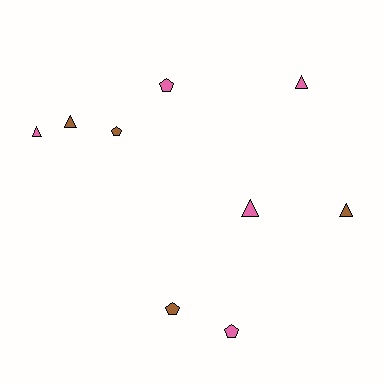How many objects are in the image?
There are 9 objects.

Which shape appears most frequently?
Triangle, with 5 objects.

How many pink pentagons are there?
There are 2 pink pentagons.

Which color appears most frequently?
Pink, with 5 objects.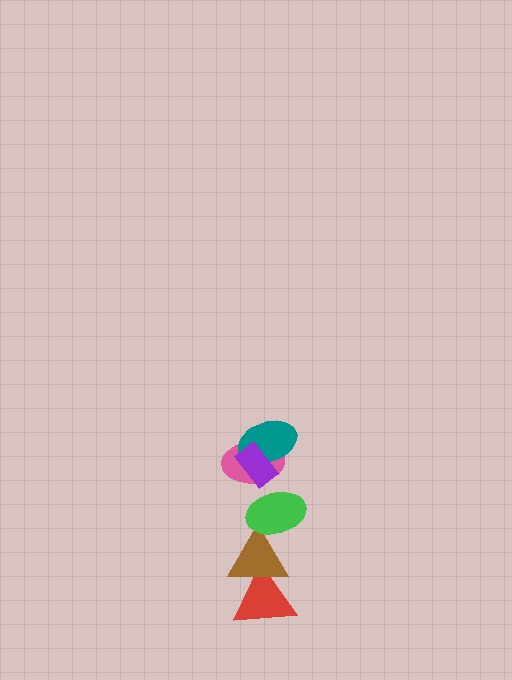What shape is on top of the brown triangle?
The green ellipse is on top of the brown triangle.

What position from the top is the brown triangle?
The brown triangle is 5th from the top.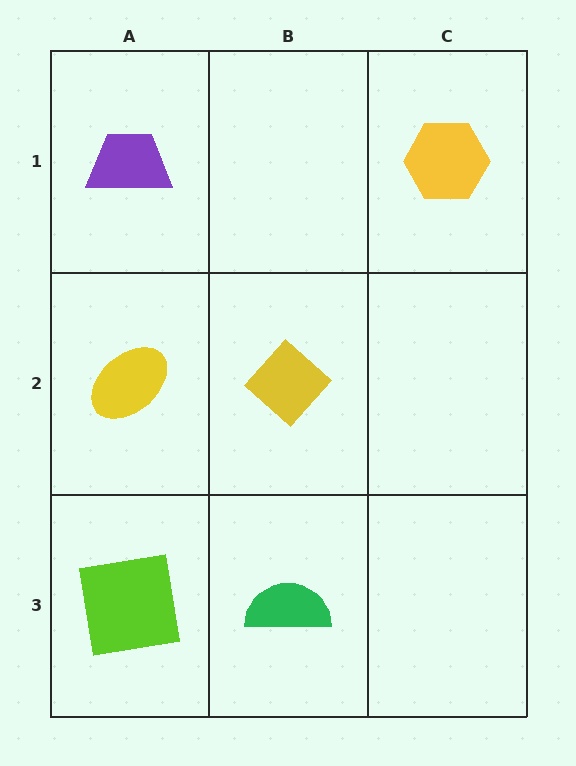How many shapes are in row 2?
2 shapes.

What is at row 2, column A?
A yellow ellipse.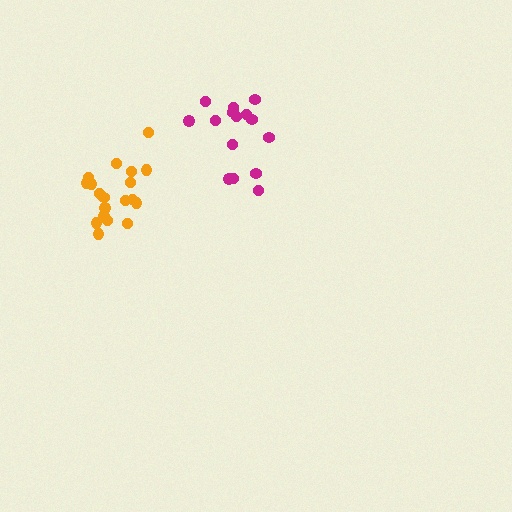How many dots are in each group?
Group 1: 19 dots, Group 2: 15 dots (34 total).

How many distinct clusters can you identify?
There are 2 distinct clusters.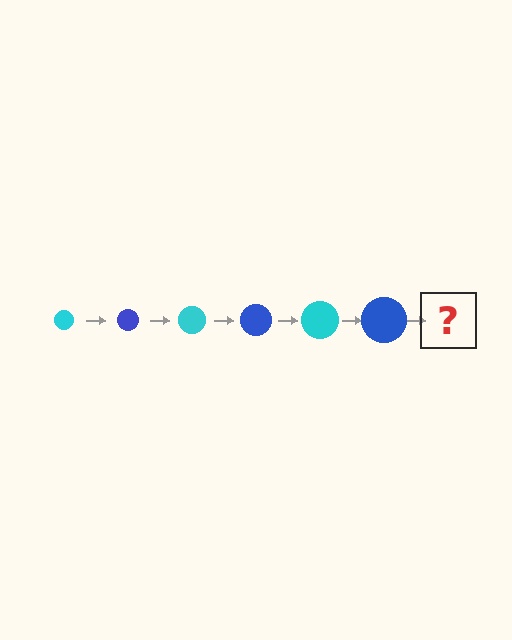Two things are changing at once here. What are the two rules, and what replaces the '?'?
The two rules are that the circle grows larger each step and the color cycles through cyan and blue. The '?' should be a cyan circle, larger than the previous one.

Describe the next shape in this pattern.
It should be a cyan circle, larger than the previous one.